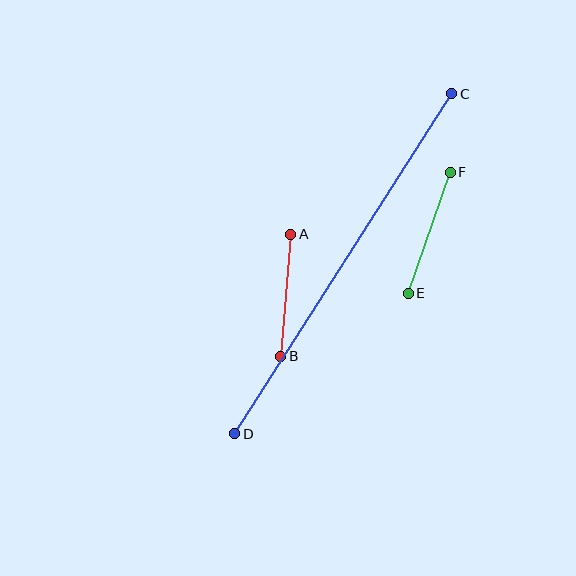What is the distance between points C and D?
The distance is approximately 404 pixels.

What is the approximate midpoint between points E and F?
The midpoint is at approximately (429, 233) pixels.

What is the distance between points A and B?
The distance is approximately 122 pixels.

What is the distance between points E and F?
The distance is approximately 128 pixels.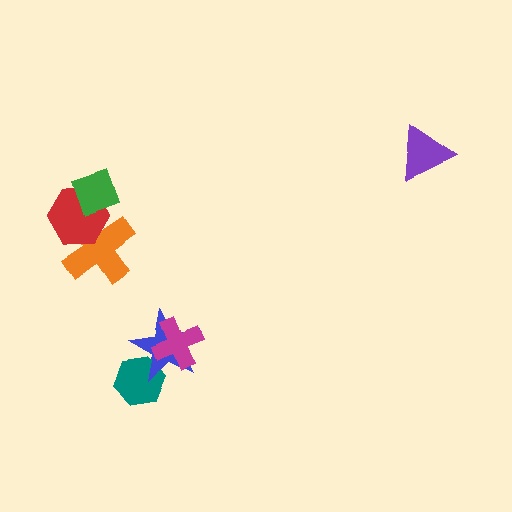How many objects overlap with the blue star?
2 objects overlap with the blue star.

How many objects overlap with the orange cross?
2 objects overlap with the orange cross.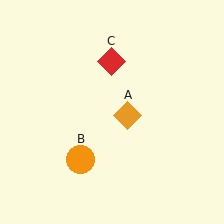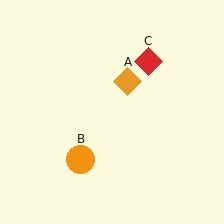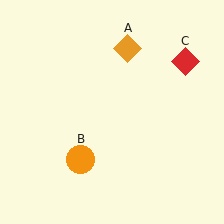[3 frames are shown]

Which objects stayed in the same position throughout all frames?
Orange circle (object B) remained stationary.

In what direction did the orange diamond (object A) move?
The orange diamond (object A) moved up.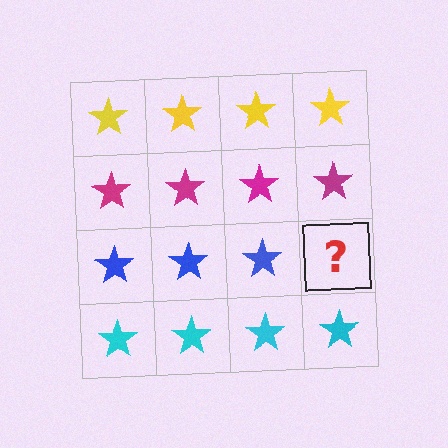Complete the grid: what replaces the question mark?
The question mark should be replaced with a blue star.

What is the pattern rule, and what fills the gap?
The rule is that each row has a consistent color. The gap should be filled with a blue star.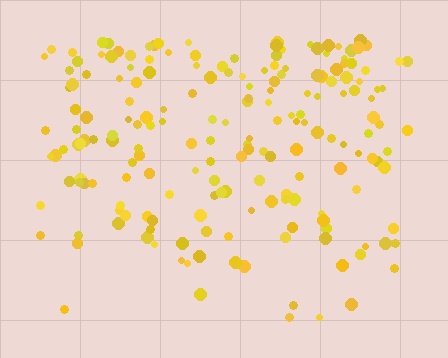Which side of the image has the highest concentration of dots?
The top.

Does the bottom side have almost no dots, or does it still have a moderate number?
Still a moderate number, just noticeably fewer than the top.